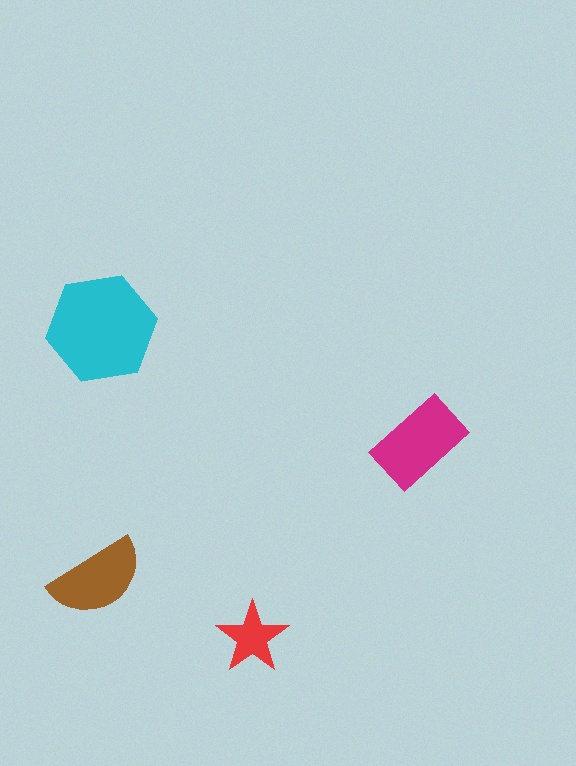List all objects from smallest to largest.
The red star, the brown semicircle, the magenta rectangle, the cyan hexagon.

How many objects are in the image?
There are 4 objects in the image.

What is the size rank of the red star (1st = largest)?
4th.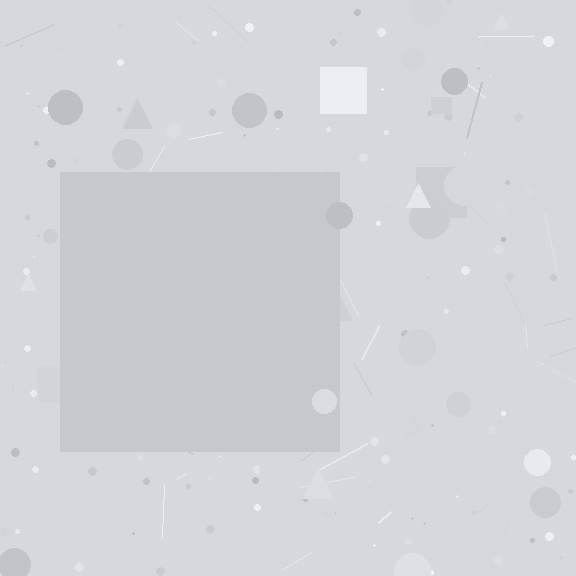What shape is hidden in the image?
A square is hidden in the image.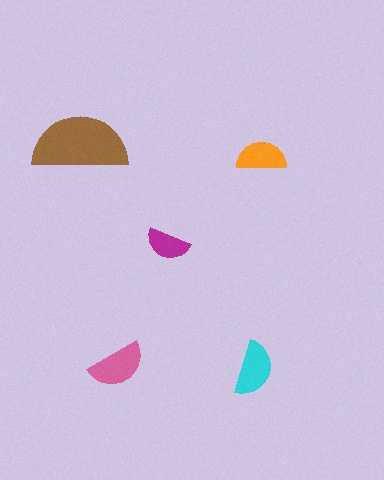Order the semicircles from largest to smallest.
the brown one, the pink one, the cyan one, the orange one, the magenta one.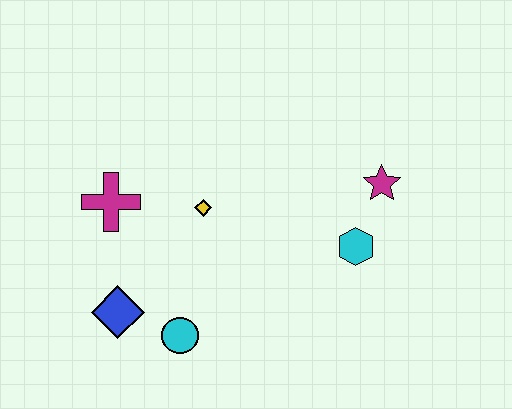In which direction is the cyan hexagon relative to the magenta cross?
The cyan hexagon is to the right of the magenta cross.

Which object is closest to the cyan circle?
The blue diamond is closest to the cyan circle.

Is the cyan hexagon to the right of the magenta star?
No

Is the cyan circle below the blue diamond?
Yes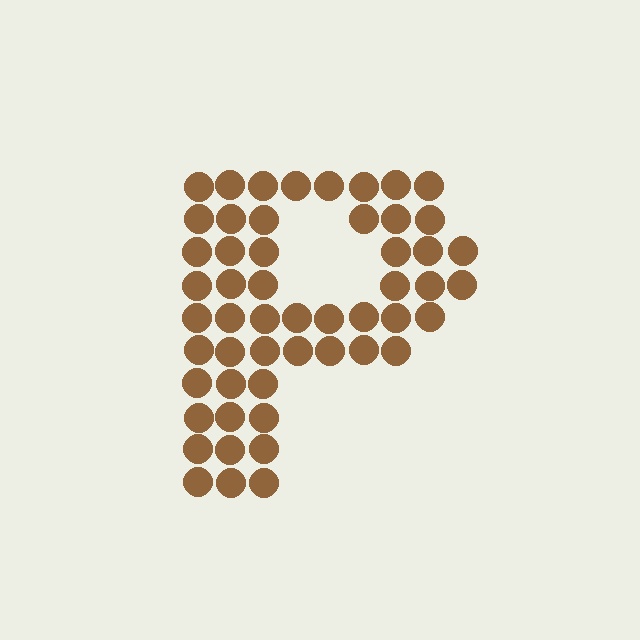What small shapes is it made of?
It is made of small circles.